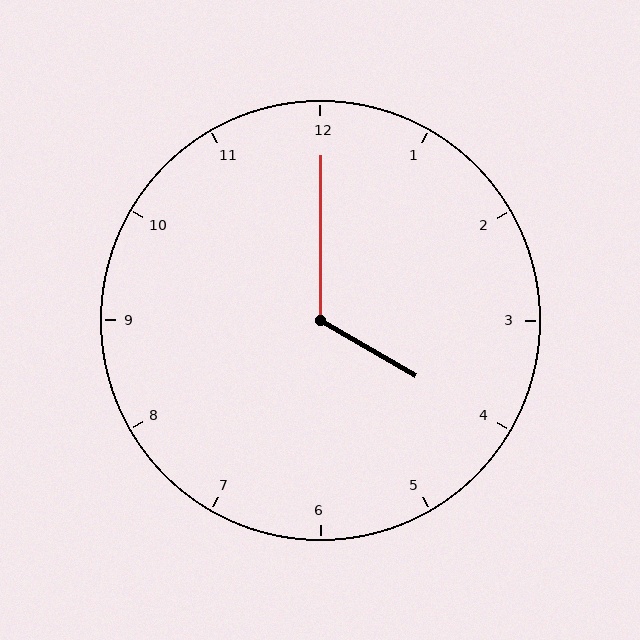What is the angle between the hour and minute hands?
Approximately 120 degrees.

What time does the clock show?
4:00.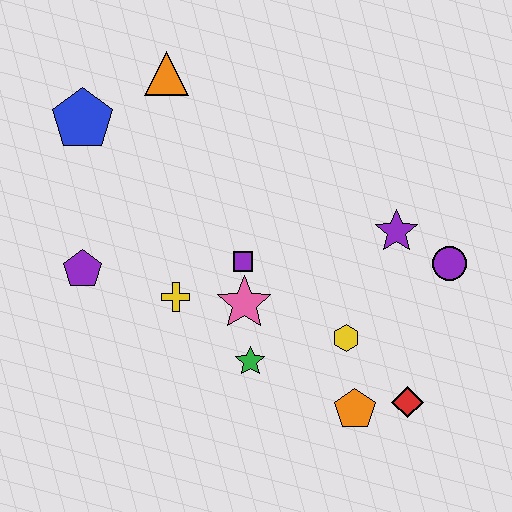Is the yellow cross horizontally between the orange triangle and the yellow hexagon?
Yes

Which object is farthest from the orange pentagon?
The blue pentagon is farthest from the orange pentagon.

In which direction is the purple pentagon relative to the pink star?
The purple pentagon is to the left of the pink star.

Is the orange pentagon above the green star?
No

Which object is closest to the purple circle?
The purple star is closest to the purple circle.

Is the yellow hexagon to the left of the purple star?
Yes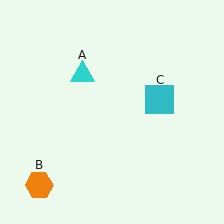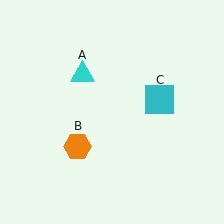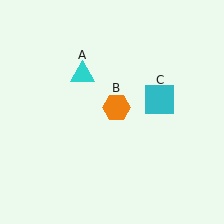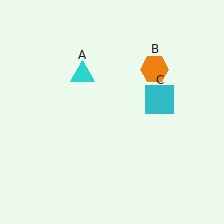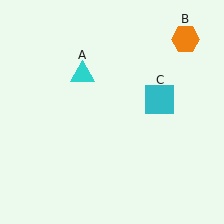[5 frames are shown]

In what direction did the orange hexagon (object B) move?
The orange hexagon (object B) moved up and to the right.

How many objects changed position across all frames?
1 object changed position: orange hexagon (object B).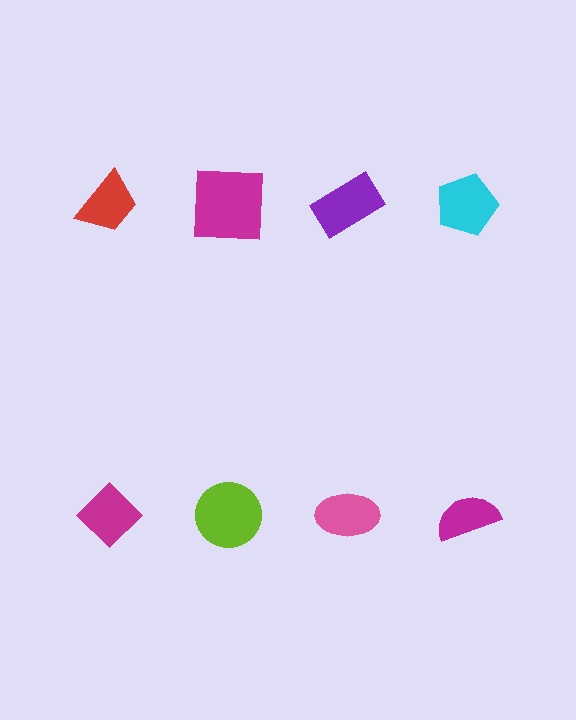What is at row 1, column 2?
A magenta square.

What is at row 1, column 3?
A purple rectangle.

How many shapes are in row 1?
4 shapes.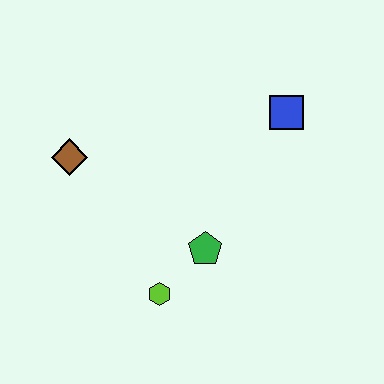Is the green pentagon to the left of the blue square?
Yes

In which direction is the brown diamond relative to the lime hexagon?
The brown diamond is above the lime hexagon.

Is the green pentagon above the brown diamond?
No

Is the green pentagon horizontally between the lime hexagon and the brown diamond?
No